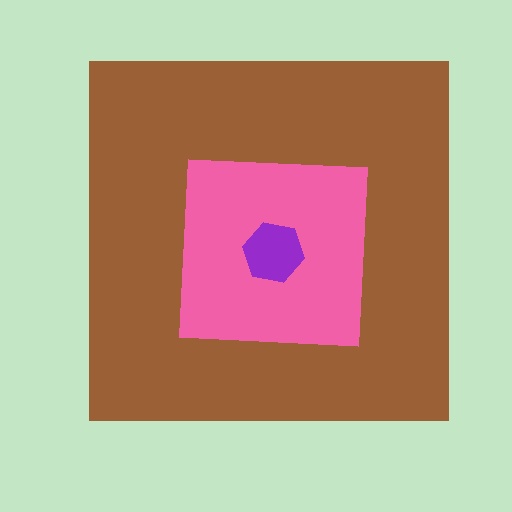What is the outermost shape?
The brown square.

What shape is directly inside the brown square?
The pink square.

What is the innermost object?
The purple hexagon.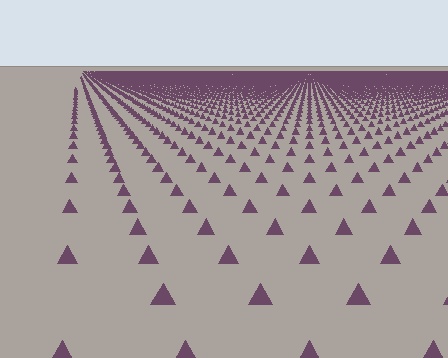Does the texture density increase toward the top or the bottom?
Density increases toward the top.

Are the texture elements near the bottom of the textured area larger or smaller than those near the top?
Larger. Near the bottom, elements are closer to the viewer and appear at a bigger on-screen size.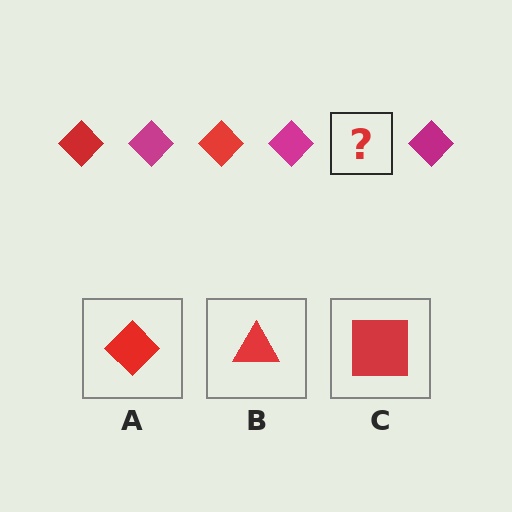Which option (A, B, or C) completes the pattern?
A.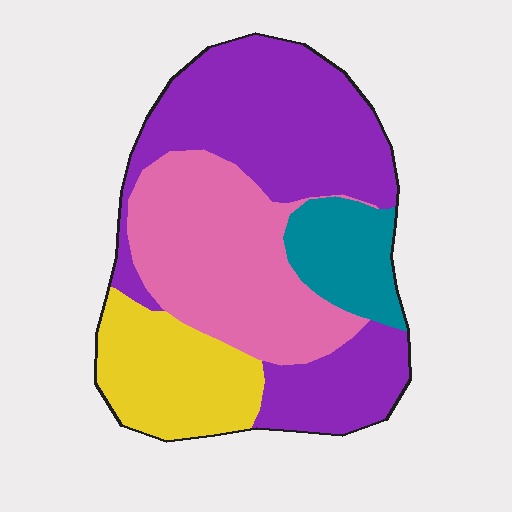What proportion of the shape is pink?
Pink takes up between a sixth and a third of the shape.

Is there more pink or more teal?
Pink.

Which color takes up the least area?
Teal, at roughly 10%.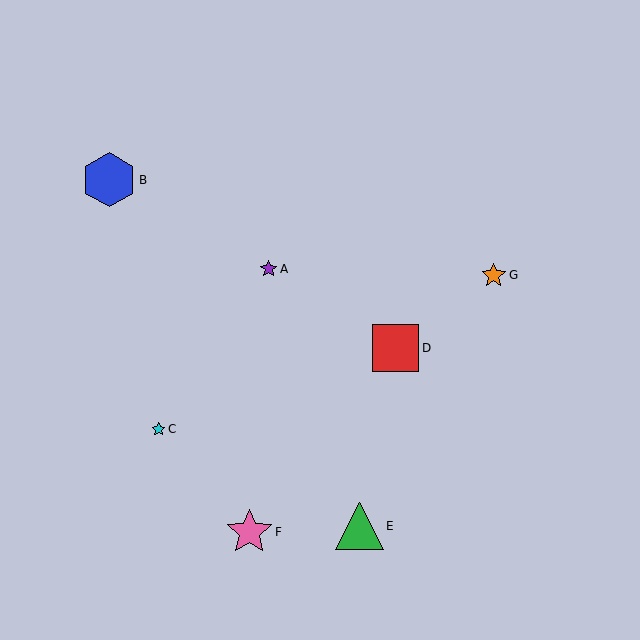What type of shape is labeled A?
Shape A is a purple star.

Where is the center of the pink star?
The center of the pink star is at (249, 532).